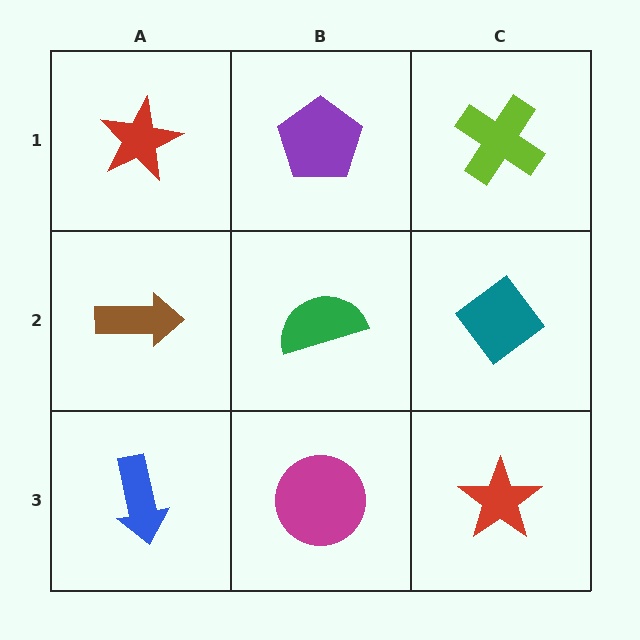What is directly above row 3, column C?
A teal diamond.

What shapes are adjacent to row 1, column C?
A teal diamond (row 2, column C), a purple pentagon (row 1, column B).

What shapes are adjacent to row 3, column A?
A brown arrow (row 2, column A), a magenta circle (row 3, column B).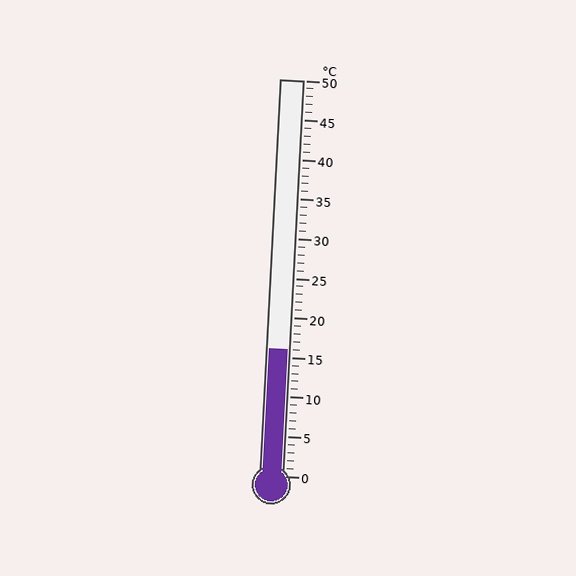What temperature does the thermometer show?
The thermometer shows approximately 16°C.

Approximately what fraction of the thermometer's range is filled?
The thermometer is filled to approximately 30% of its range.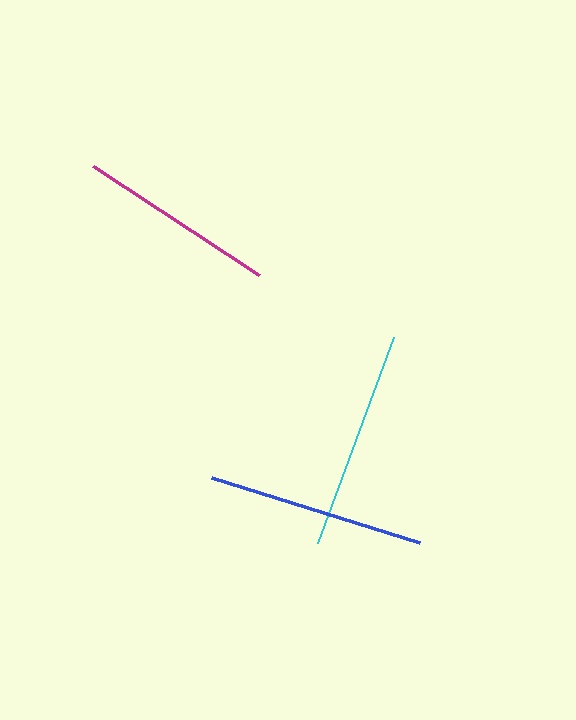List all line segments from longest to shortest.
From longest to shortest: cyan, blue, magenta.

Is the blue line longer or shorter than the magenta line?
The blue line is longer than the magenta line.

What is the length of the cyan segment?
The cyan segment is approximately 220 pixels long.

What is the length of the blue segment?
The blue segment is approximately 218 pixels long.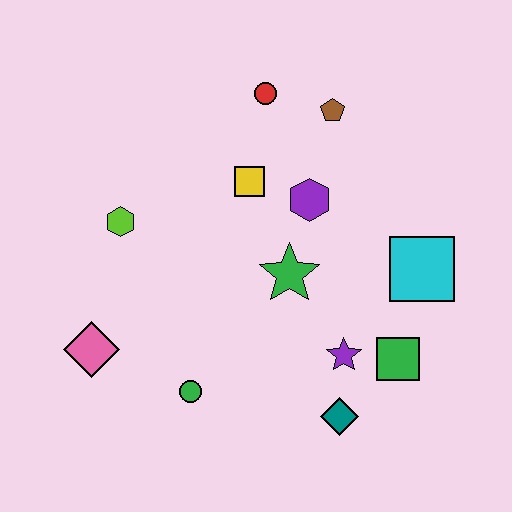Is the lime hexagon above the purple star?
Yes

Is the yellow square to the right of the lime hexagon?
Yes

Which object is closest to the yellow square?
The purple hexagon is closest to the yellow square.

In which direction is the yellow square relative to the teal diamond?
The yellow square is above the teal diamond.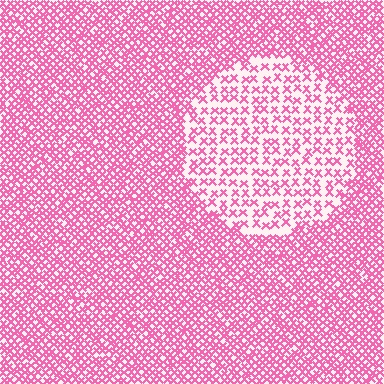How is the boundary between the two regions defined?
The boundary is defined by a change in element density (approximately 2.2x ratio). All elements are the same color, size, and shape.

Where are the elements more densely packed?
The elements are more densely packed outside the circle boundary.